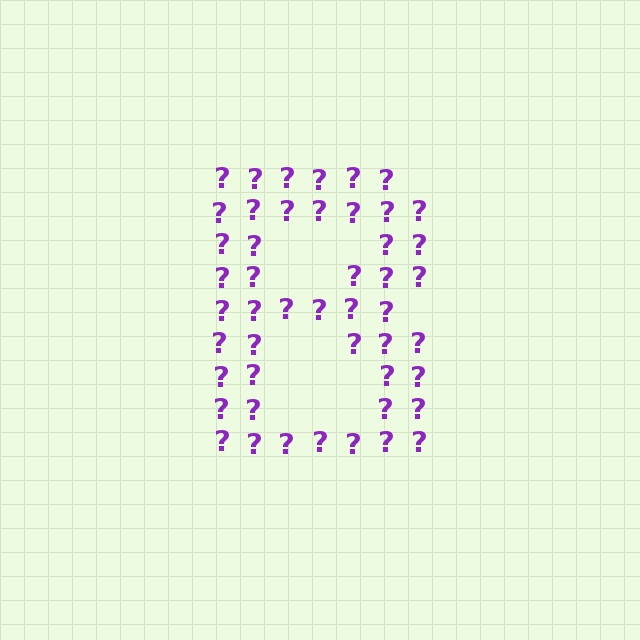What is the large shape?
The large shape is the letter B.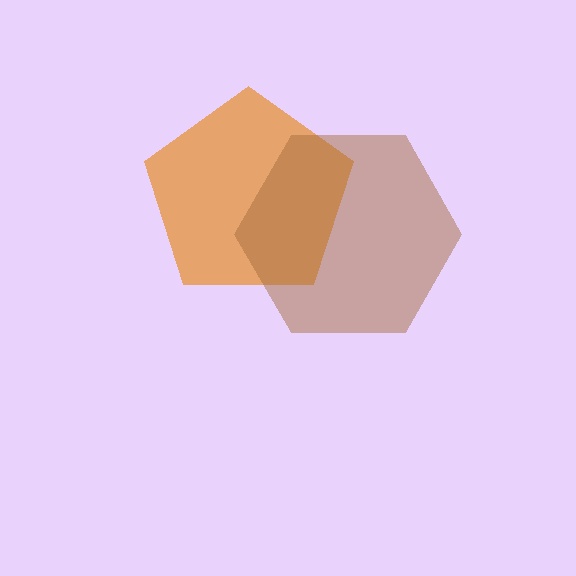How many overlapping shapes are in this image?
There are 2 overlapping shapes in the image.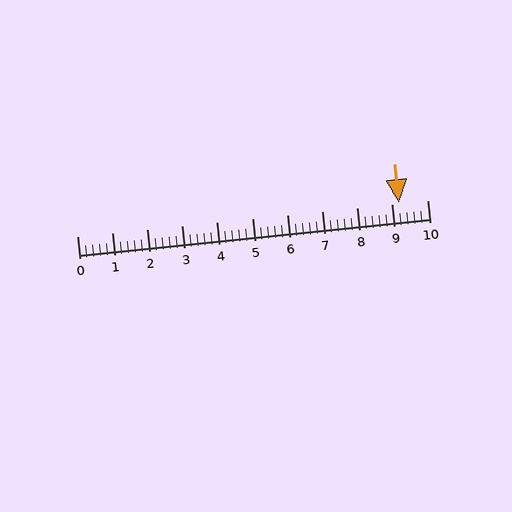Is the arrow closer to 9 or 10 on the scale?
The arrow is closer to 9.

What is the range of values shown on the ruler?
The ruler shows values from 0 to 10.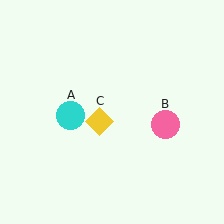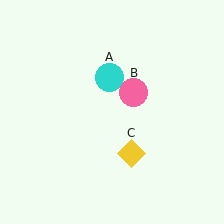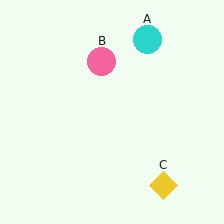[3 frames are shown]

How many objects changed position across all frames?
3 objects changed position: cyan circle (object A), pink circle (object B), yellow diamond (object C).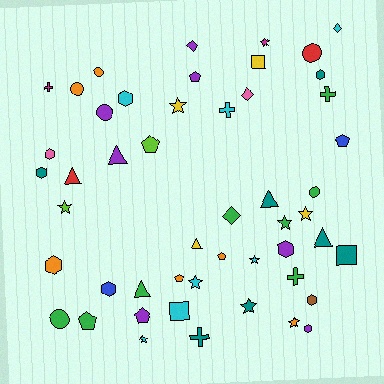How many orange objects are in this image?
There are 6 orange objects.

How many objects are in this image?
There are 50 objects.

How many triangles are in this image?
There are 6 triangles.